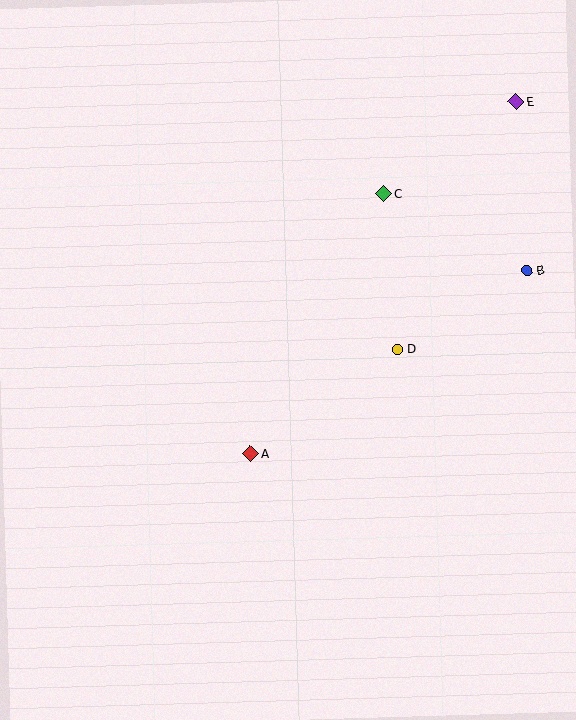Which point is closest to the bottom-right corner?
Point D is closest to the bottom-right corner.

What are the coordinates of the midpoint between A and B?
The midpoint between A and B is at (388, 362).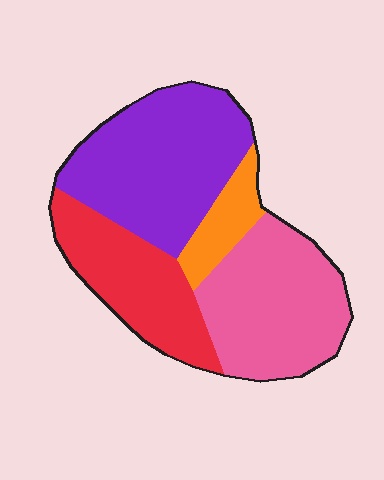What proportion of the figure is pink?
Pink takes up between a quarter and a half of the figure.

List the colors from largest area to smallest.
From largest to smallest: purple, pink, red, orange.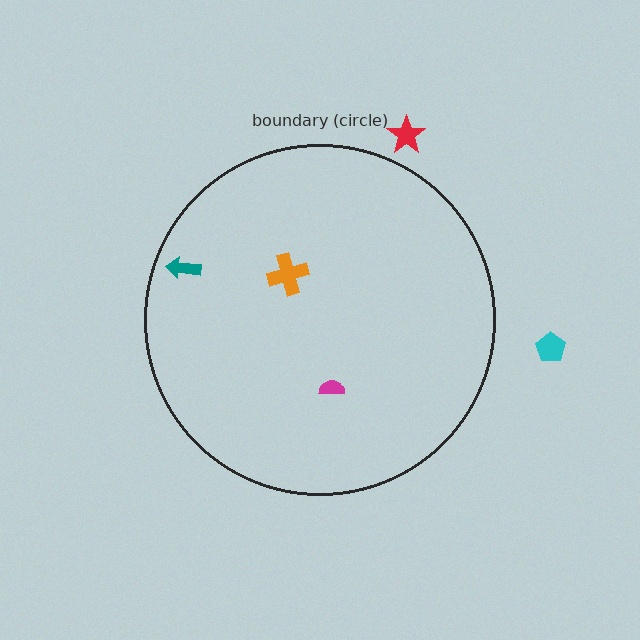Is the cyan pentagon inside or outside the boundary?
Outside.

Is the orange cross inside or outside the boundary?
Inside.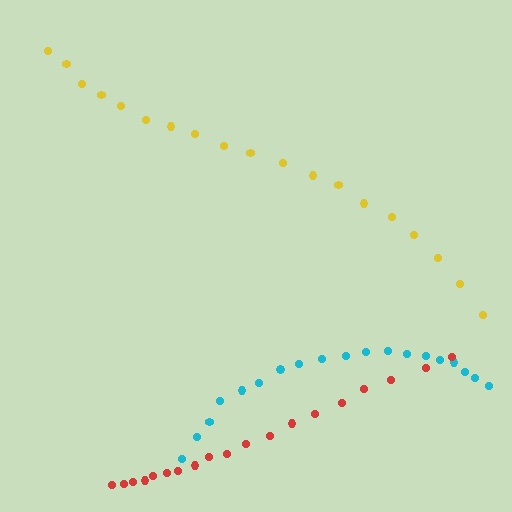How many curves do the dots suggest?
There are 3 distinct paths.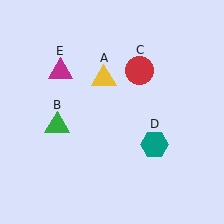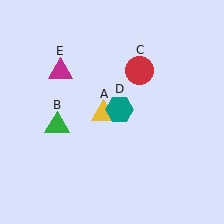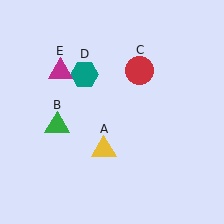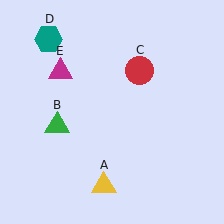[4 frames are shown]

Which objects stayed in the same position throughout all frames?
Green triangle (object B) and red circle (object C) and magenta triangle (object E) remained stationary.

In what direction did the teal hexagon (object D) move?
The teal hexagon (object D) moved up and to the left.